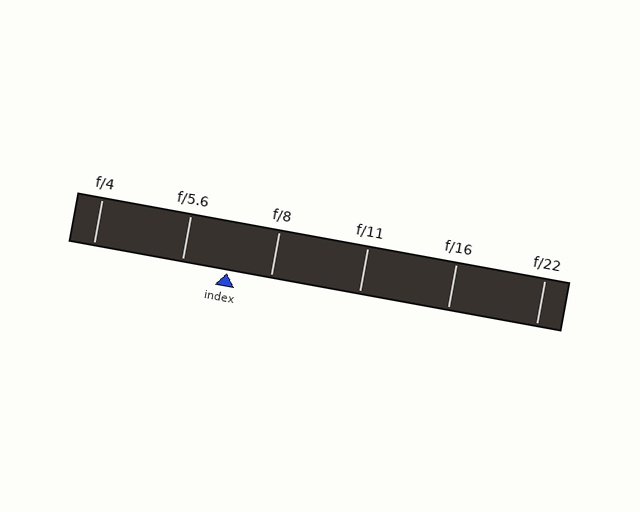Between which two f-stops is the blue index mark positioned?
The index mark is between f/5.6 and f/8.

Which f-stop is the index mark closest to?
The index mark is closest to f/8.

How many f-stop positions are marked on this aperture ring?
There are 6 f-stop positions marked.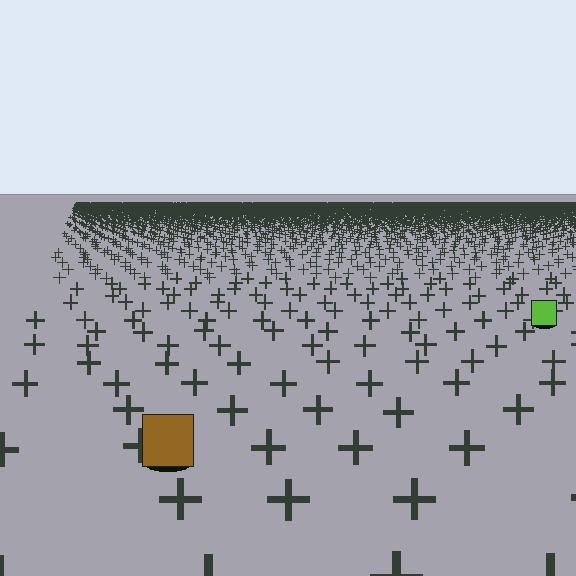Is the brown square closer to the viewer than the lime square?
Yes. The brown square is closer — you can tell from the texture gradient: the ground texture is coarser near it.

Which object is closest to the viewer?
The brown square is closest. The texture marks near it are larger and more spread out.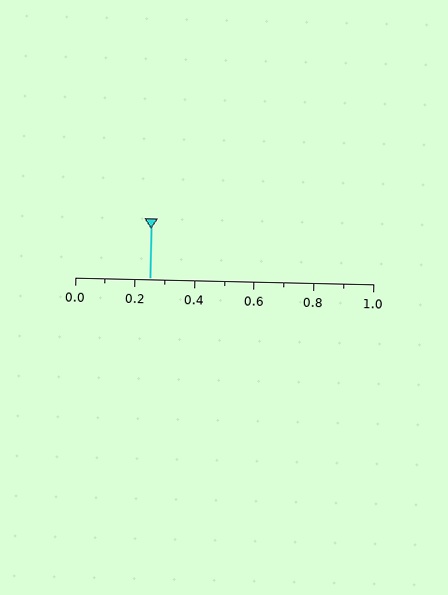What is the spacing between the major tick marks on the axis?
The major ticks are spaced 0.2 apart.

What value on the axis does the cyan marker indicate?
The marker indicates approximately 0.25.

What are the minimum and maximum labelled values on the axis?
The axis runs from 0.0 to 1.0.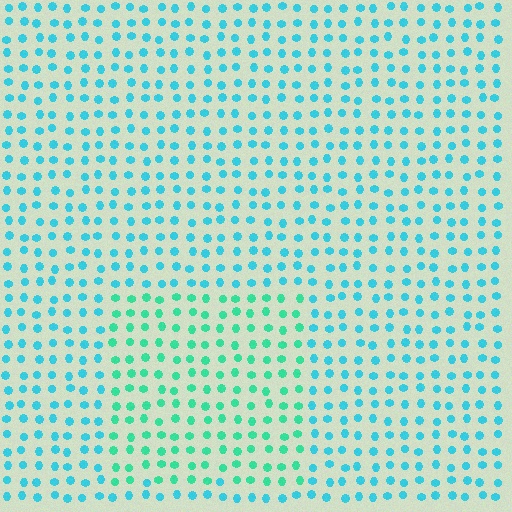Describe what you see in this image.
The image is filled with small cyan elements in a uniform arrangement. A rectangle-shaped region is visible where the elements are tinted to a slightly different hue, forming a subtle color boundary.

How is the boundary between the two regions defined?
The boundary is defined purely by a slight shift in hue (about 31 degrees). Spacing, size, and orientation are identical on both sides.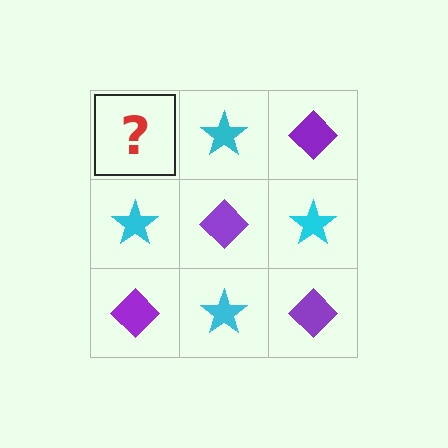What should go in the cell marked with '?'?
The missing cell should contain a purple diamond.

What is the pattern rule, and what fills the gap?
The rule is that it alternates purple diamond and cyan star in a checkerboard pattern. The gap should be filled with a purple diamond.